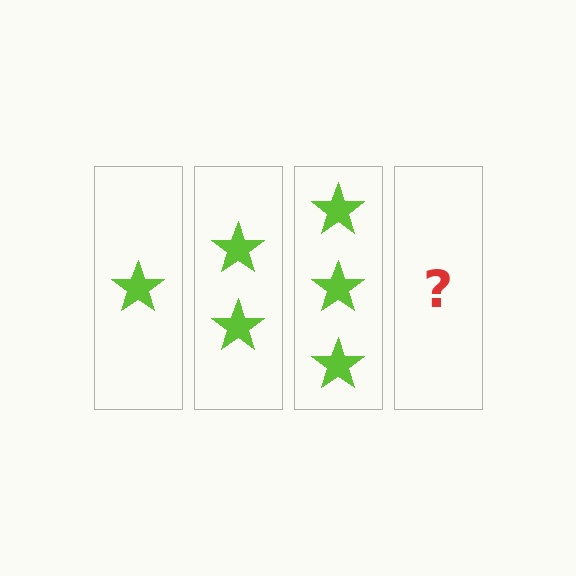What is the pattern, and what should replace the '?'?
The pattern is that each step adds one more star. The '?' should be 4 stars.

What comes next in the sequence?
The next element should be 4 stars.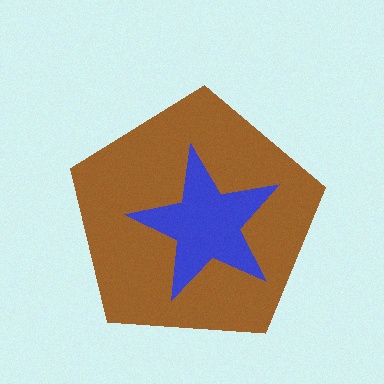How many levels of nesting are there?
2.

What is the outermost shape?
The brown pentagon.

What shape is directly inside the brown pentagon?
The blue star.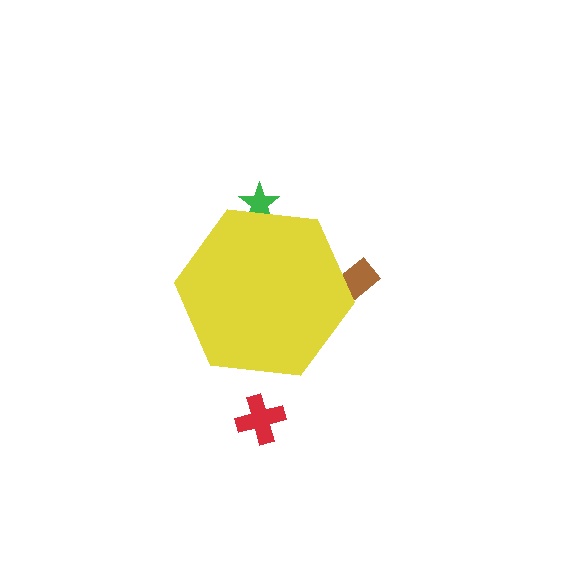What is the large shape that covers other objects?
A yellow hexagon.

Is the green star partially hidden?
Yes, the green star is partially hidden behind the yellow hexagon.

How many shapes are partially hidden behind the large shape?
2 shapes are partially hidden.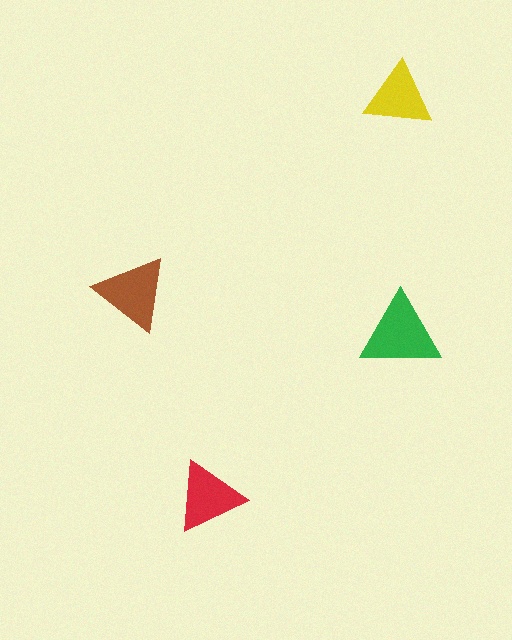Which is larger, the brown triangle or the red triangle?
The brown one.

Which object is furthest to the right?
The green triangle is rightmost.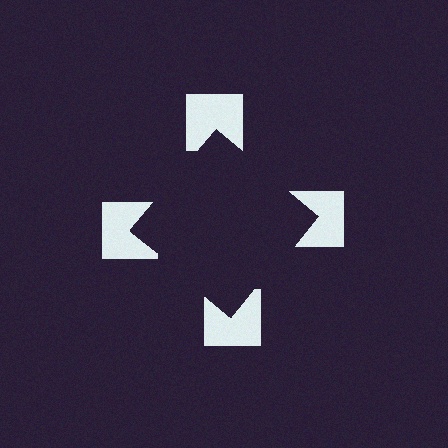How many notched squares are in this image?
There are 4 — one at each vertex of the illusory square.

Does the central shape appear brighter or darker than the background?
It typically appears slightly darker than the background, even though no actual brightness change is drawn.